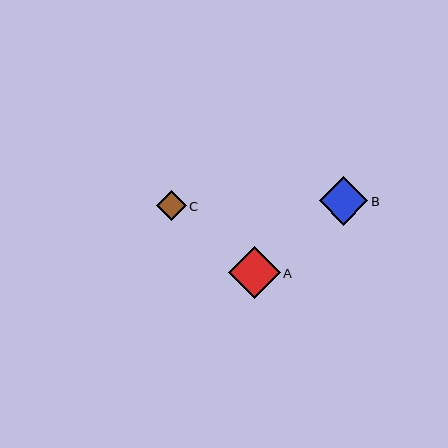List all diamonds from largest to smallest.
From largest to smallest: A, B, C.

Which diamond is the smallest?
Diamond C is the smallest with a size of approximately 30 pixels.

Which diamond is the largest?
Diamond A is the largest with a size of approximately 51 pixels.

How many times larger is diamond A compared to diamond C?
Diamond A is approximately 1.7 times the size of diamond C.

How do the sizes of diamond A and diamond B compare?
Diamond A and diamond B are approximately the same size.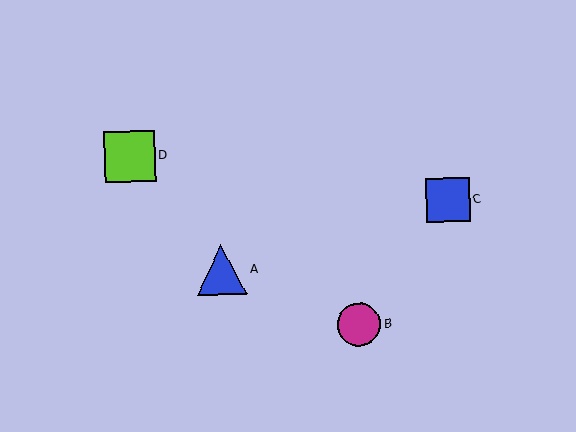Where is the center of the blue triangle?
The center of the blue triangle is at (222, 270).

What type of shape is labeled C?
Shape C is a blue square.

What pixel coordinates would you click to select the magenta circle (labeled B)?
Click at (359, 325) to select the magenta circle B.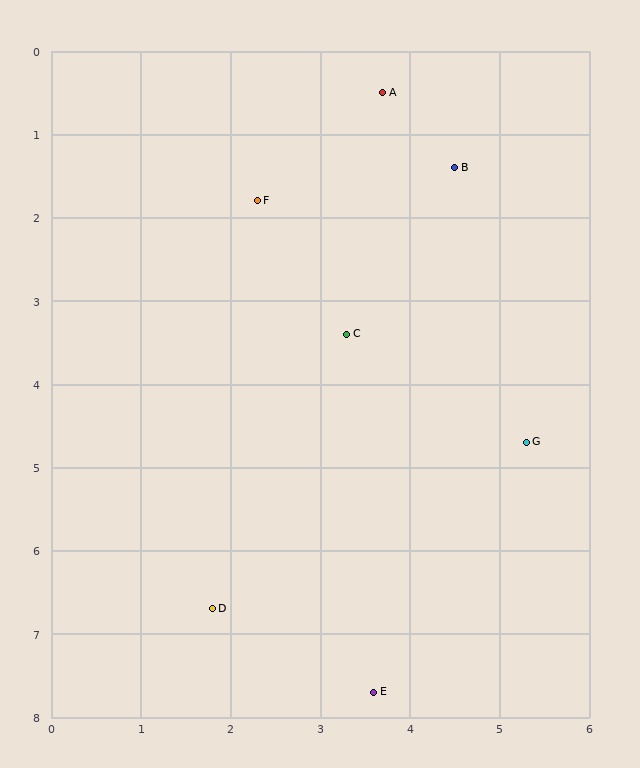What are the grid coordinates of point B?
Point B is at approximately (4.5, 1.4).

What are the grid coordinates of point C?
Point C is at approximately (3.3, 3.4).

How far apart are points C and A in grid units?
Points C and A are about 2.9 grid units apart.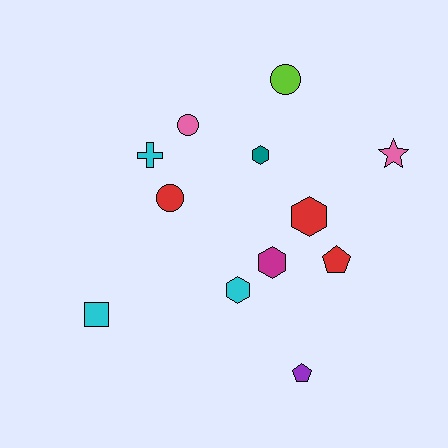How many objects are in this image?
There are 12 objects.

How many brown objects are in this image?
There are no brown objects.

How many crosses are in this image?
There is 1 cross.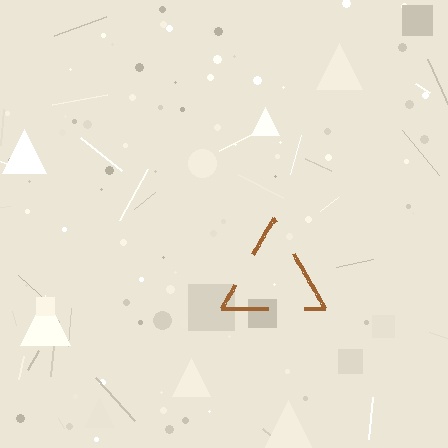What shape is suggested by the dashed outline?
The dashed outline suggests a triangle.